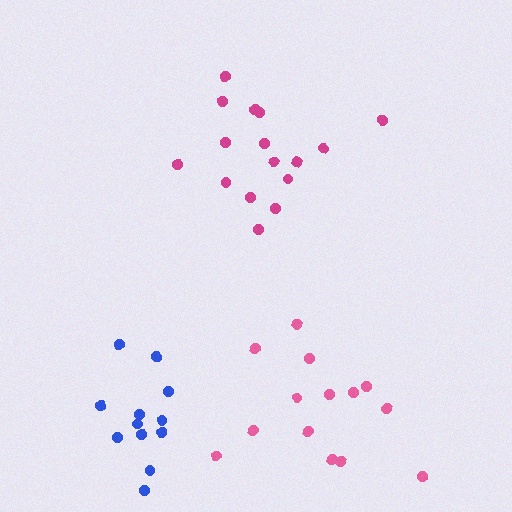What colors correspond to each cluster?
The clusters are colored: pink, magenta, blue.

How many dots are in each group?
Group 1: 14 dots, Group 2: 16 dots, Group 3: 12 dots (42 total).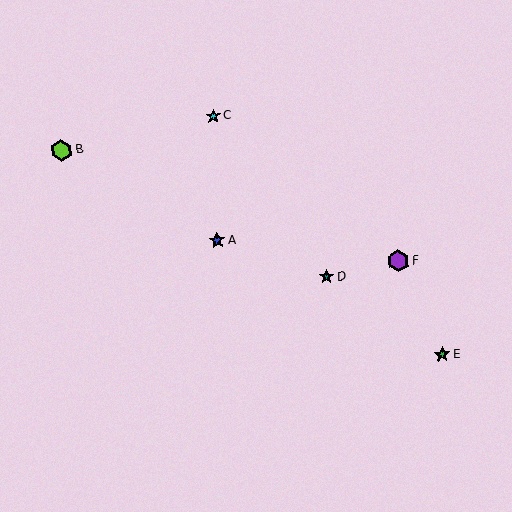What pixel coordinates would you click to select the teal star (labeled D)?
Click at (326, 277) to select the teal star D.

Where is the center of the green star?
The center of the green star is at (442, 355).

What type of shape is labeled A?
Shape A is a blue star.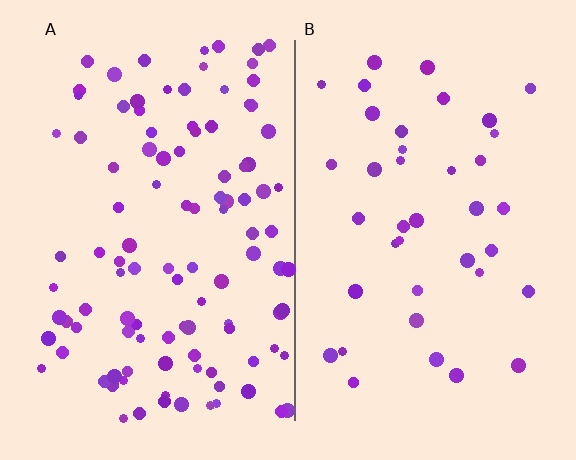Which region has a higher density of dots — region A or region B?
A (the left).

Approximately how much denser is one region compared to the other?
Approximately 2.7× — region A over region B.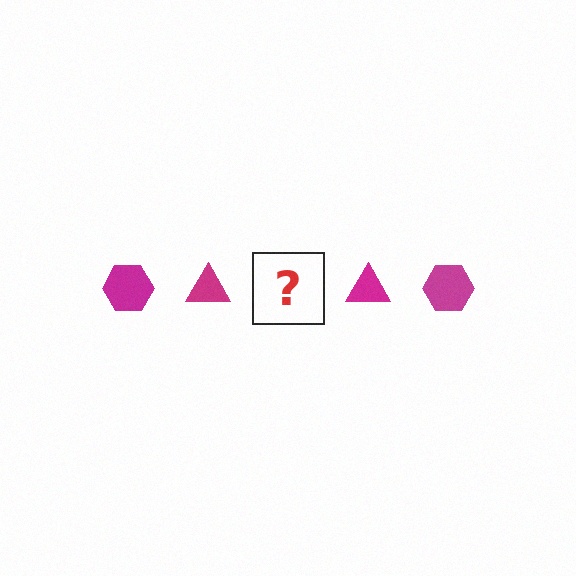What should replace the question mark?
The question mark should be replaced with a magenta hexagon.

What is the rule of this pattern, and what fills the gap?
The rule is that the pattern cycles through hexagon, triangle shapes in magenta. The gap should be filled with a magenta hexagon.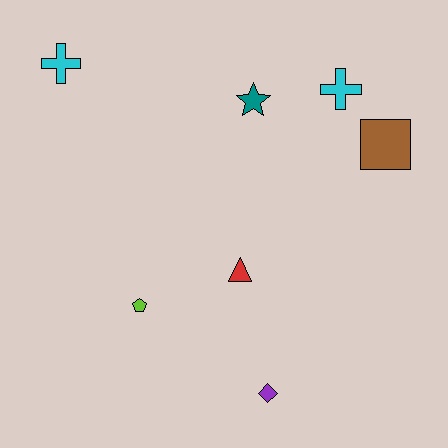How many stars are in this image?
There is 1 star.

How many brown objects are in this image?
There is 1 brown object.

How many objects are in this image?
There are 7 objects.